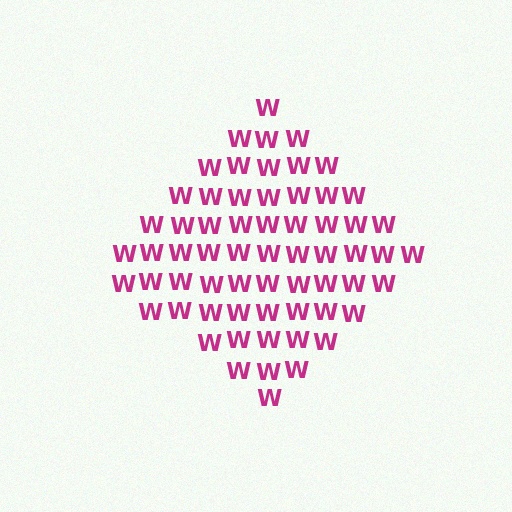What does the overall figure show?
The overall figure shows a diamond.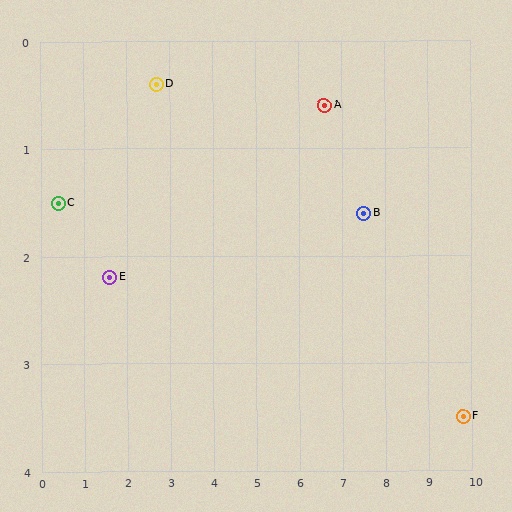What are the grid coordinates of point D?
Point D is at approximately (2.7, 0.4).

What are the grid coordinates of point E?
Point E is at approximately (1.6, 2.2).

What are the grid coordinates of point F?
Point F is at approximately (9.8, 3.5).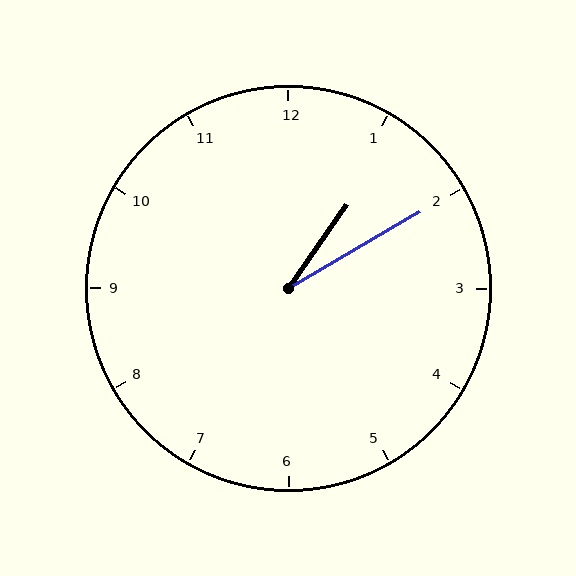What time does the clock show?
1:10.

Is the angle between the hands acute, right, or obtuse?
It is acute.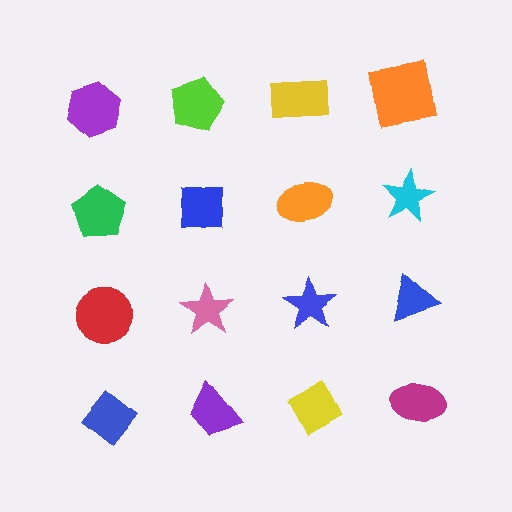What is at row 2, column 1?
A green pentagon.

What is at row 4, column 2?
A purple trapezoid.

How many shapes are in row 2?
4 shapes.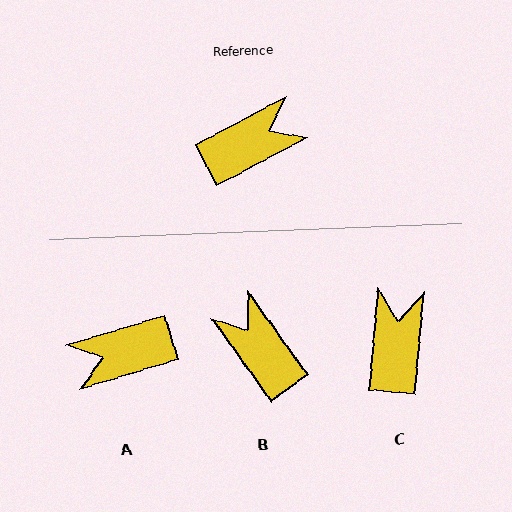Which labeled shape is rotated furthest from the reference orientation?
A, about 169 degrees away.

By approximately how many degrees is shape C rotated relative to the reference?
Approximately 57 degrees counter-clockwise.